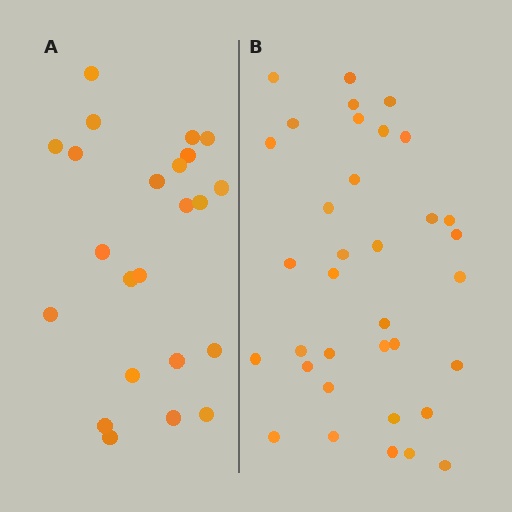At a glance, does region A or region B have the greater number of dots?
Region B (the right region) has more dots.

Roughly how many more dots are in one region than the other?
Region B has roughly 12 or so more dots than region A.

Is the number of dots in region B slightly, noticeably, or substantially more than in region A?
Region B has substantially more. The ratio is roughly 1.5 to 1.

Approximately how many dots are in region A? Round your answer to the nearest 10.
About 20 dots. (The exact count is 23, which rounds to 20.)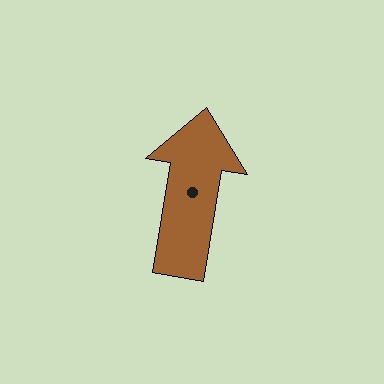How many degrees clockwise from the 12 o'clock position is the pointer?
Approximately 9 degrees.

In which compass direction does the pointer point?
North.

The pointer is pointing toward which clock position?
Roughly 12 o'clock.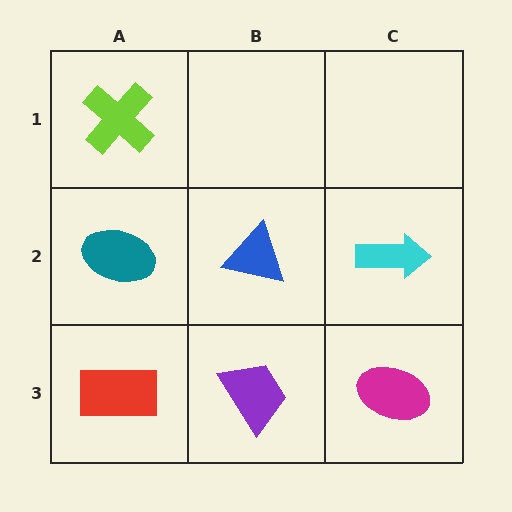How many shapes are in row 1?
1 shape.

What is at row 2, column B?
A blue triangle.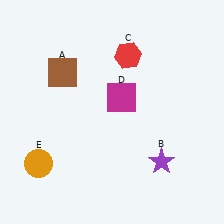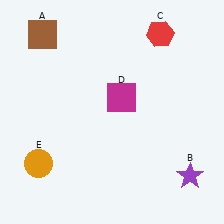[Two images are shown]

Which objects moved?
The objects that moved are: the brown square (A), the purple star (B), the red hexagon (C).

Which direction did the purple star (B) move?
The purple star (B) moved right.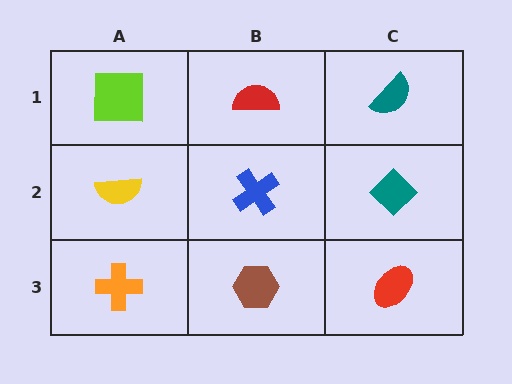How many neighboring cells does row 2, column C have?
3.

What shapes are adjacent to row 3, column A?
A yellow semicircle (row 2, column A), a brown hexagon (row 3, column B).